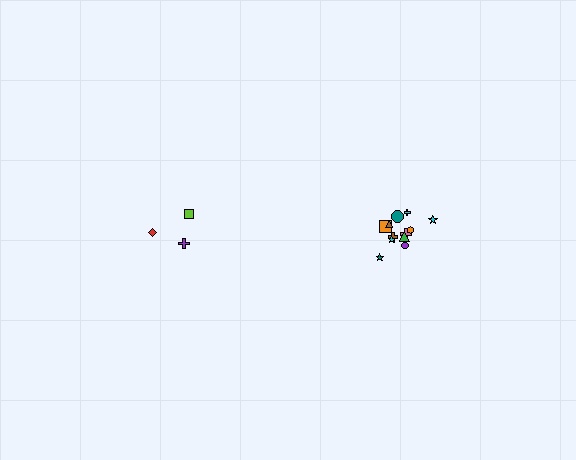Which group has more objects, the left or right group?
The right group.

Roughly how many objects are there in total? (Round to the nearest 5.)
Roughly 15 objects in total.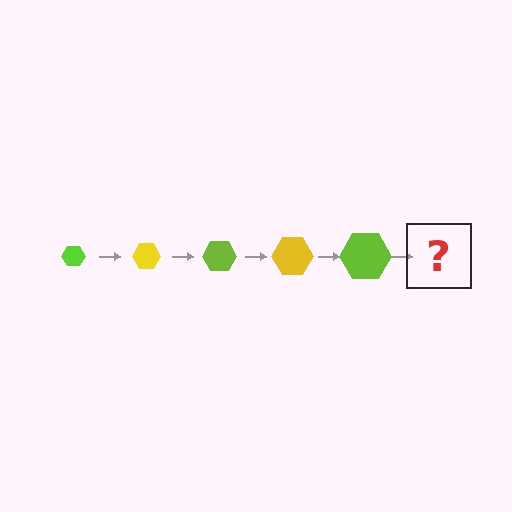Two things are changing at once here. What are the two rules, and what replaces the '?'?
The two rules are that the hexagon grows larger each step and the color cycles through lime and yellow. The '?' should be a yellow hexagon, larger than the previous one.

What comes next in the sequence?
The next element should be a yellow hexagon, larger than the previous one.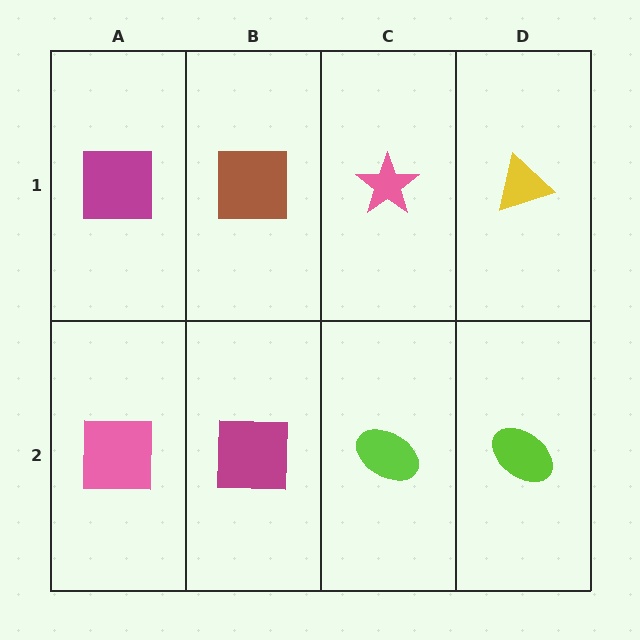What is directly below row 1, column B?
A magenta square.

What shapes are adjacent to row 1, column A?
A pink square (row 2, column A), a brown square (row 1, column B).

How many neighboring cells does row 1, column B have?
3.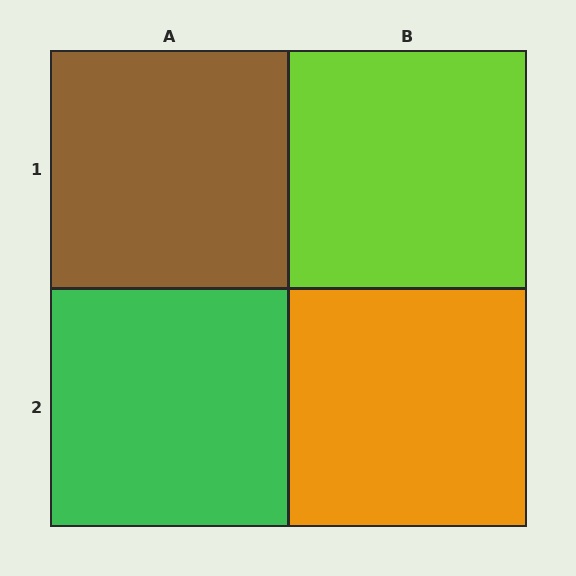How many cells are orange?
1 cell is orange.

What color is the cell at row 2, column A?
Green.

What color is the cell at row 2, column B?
Orange.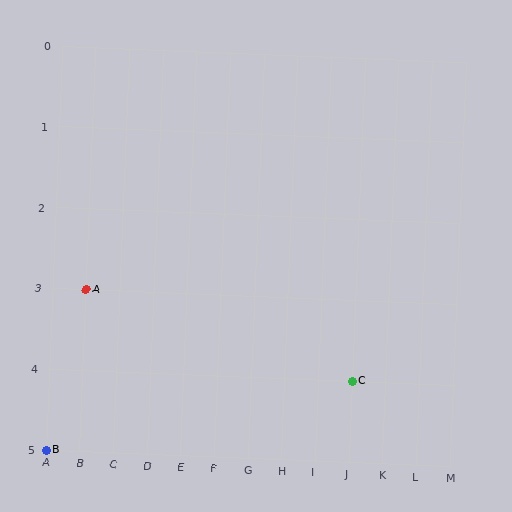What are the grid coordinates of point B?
Point B is at grid coordinates (A, 5).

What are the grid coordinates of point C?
Point C is at grid coordinates (J, 4).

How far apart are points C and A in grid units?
Points C and A are 8 columns and 1 row apart (about 8.1 grid units diagonally).